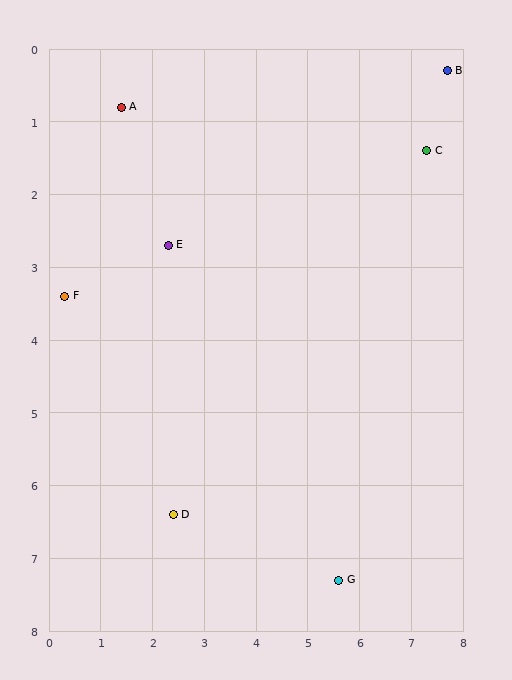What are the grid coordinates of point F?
Point F is at approximately (0.3, 3.4).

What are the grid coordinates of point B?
Point B is at approximately (7.7, 0.3).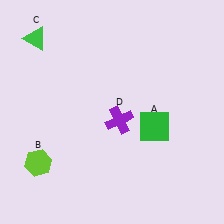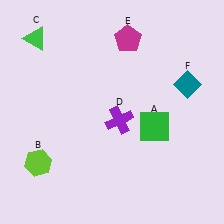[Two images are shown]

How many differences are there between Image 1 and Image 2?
There are 2 differences between the two images.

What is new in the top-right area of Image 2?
A magenta pentagon (E) was added in the top-right area of Image 2.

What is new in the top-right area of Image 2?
A teal diamond (F) was added in the top-right area of Image 2.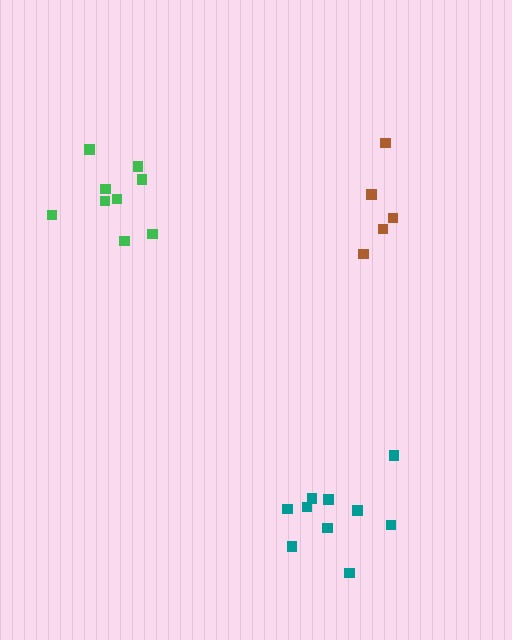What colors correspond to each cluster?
The clusters are colored: brown, teal, green.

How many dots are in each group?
Group 1: 5 dots, Group 2: 10 dots, Group 3: 9 dots (24 total).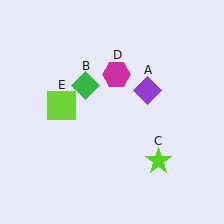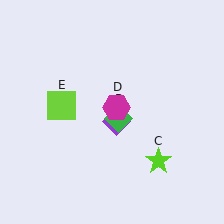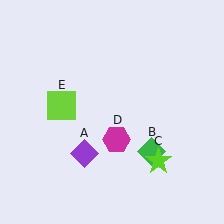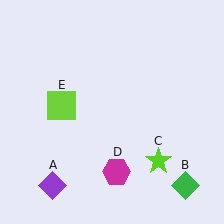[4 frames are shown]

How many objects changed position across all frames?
3 objects changed position: purple diamond (object A), green diamond (object B), magenta hexagon (object D).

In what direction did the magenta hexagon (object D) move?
The magenta hexagon (object D) moved down.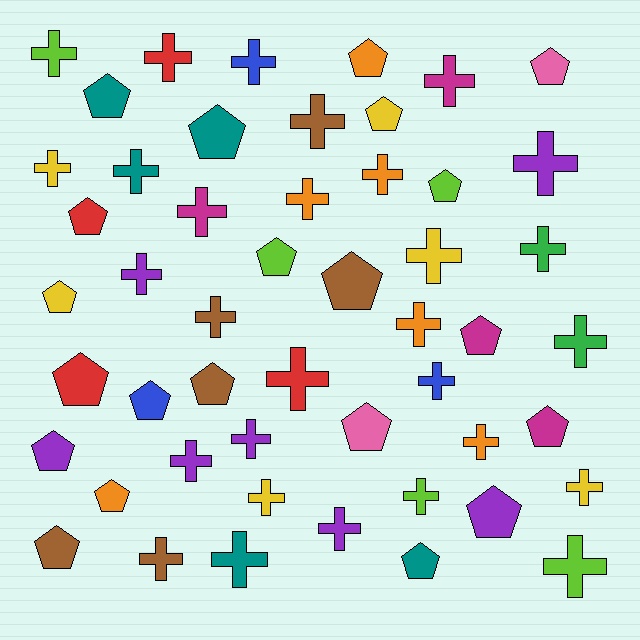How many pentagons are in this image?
There are 21 pentagons.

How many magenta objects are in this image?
There are 4 magenta objects.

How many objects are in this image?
There are 50 objects.